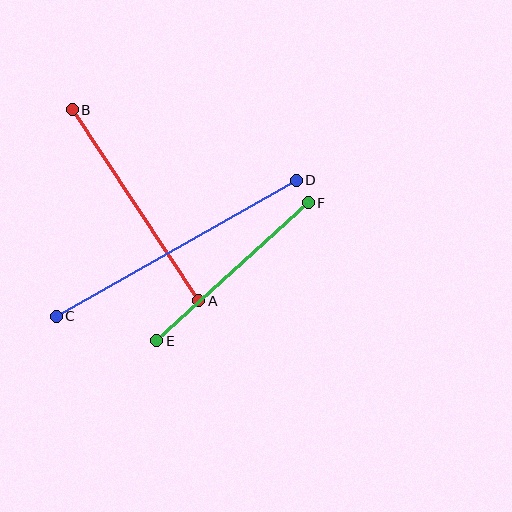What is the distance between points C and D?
The distance is approximately 276 pixels.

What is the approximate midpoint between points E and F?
The midpoint is at approximately (233, 272) pixels.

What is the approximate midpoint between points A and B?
The midpoint is at approximately (136, 205) pixels.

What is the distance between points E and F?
The distance is approximately 205 pixels.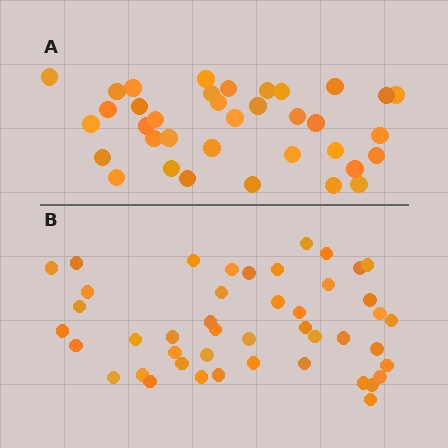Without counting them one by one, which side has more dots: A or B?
Region B (the bottom region) has more dots.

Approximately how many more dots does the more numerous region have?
Region B has roughly 8 or so more dots than region A.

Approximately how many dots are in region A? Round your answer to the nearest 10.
About 40 dots. (The exact count is 36, which rounds to 40.)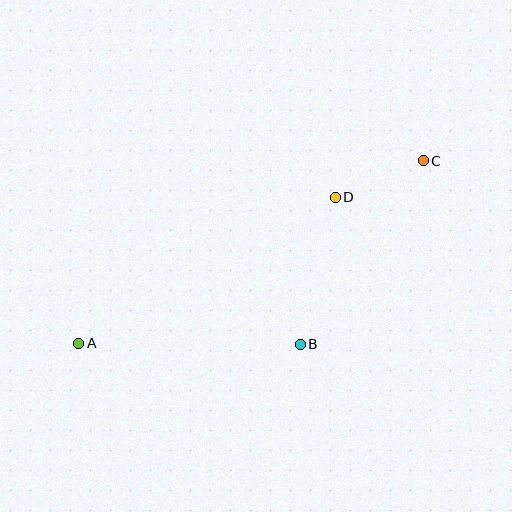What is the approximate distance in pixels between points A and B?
The distance between A and B is approximately 221 pixels.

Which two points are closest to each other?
Points C and D are closest to each other.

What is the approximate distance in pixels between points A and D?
The distance between A and D is approximately 295 pixels.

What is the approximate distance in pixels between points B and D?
The distance between B and D is approximately 151 pixels.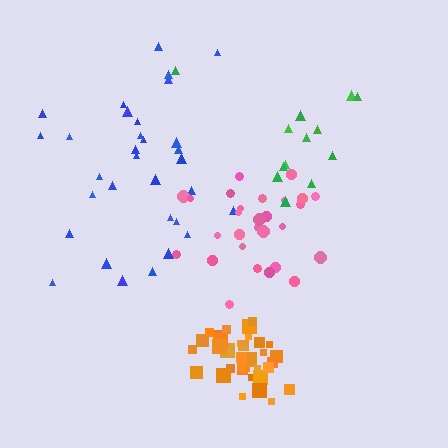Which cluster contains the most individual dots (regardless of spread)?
Orange (35).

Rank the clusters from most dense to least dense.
orange, pink, green, blue.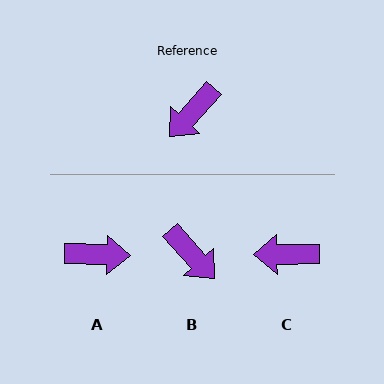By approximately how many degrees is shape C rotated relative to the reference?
Approximately 47 degrees clockwise.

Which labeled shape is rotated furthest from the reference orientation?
A, about 131 degrees away.